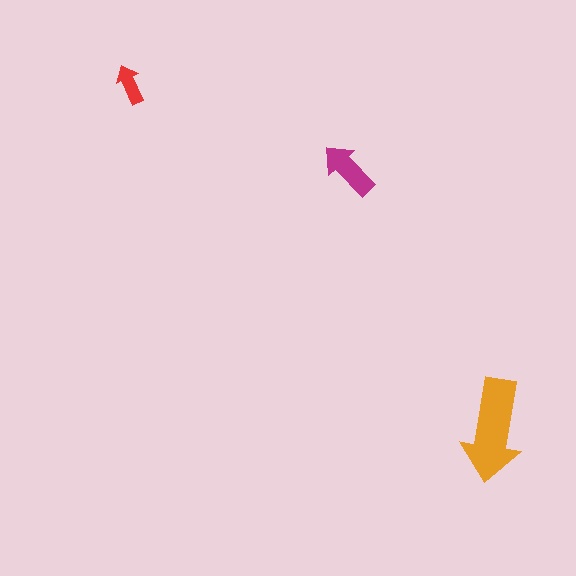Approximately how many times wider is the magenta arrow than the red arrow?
About 1.5 times wider.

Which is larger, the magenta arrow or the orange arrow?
The orange one.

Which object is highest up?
The red arrow is topmost.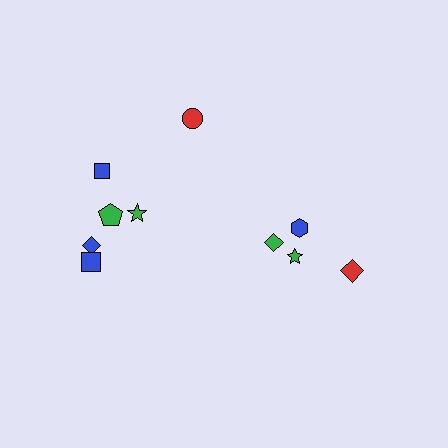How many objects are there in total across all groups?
There are 11 objects.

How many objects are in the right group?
There are 4 objects.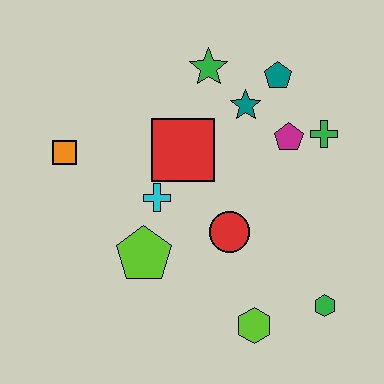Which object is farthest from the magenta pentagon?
The orange square is farthest from the magenta pentagon.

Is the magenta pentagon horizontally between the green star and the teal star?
No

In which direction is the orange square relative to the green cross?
The orange square is to the left of the green cross.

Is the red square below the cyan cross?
No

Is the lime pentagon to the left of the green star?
Yes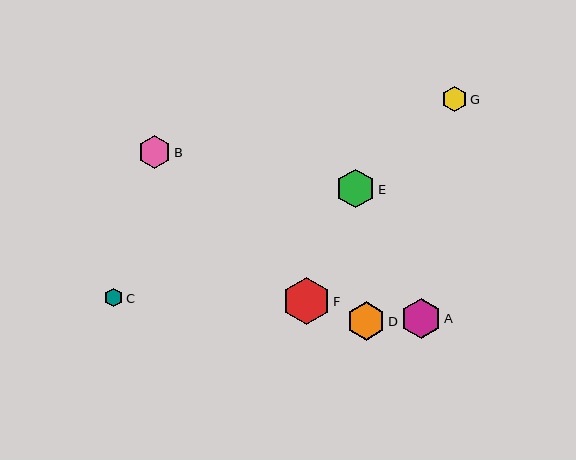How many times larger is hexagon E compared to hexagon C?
Hexagon E is approximately 2.1 times the size of hexagon C.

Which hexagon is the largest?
Hexagon F is the largest with a size of approximately 47 pixels.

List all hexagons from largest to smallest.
From largest to smallest: F, A, E, D, B, G, C.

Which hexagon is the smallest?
Hexagon C is the smallest with a size of approximately 18 pixels.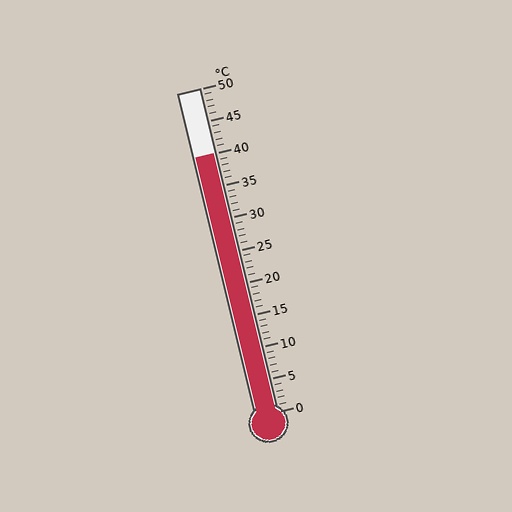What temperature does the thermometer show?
The thermometer shows approximately 40°C.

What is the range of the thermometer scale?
The thermometer scale ranges from 0°C to 50°C.